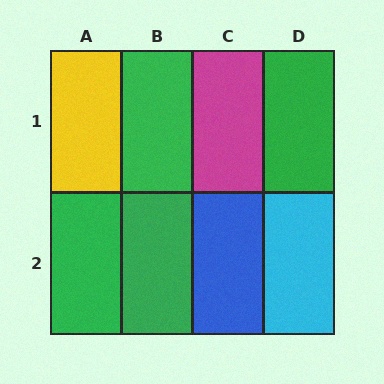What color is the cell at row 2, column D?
Cyan.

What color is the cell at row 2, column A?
Green.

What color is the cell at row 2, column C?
Blue.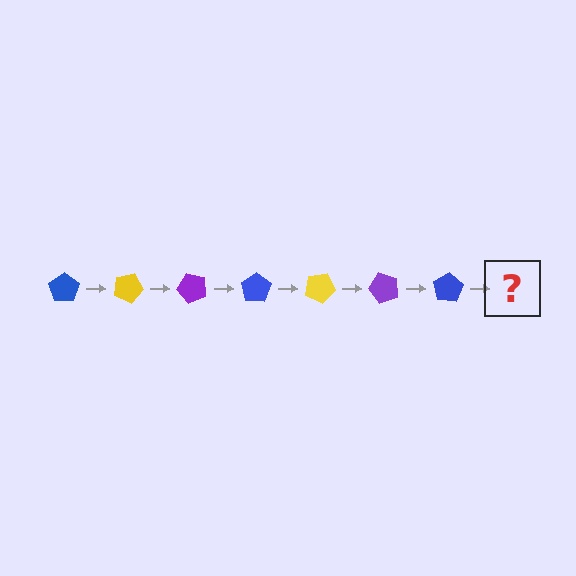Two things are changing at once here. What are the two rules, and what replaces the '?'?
The two rules are that it rotates 25 degrees each step and the color cycles through blue, yellow, and purple. The '?' should be a yellow pentagon, rotated 175 degrees from the start.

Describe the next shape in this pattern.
It should be a yellow pentagon, rotated 175 degrees from the start.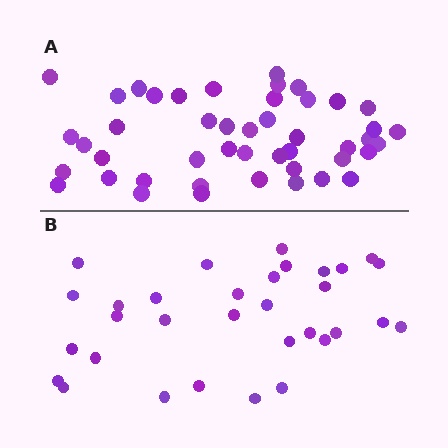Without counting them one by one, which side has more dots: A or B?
Region A (the top region) has more dots.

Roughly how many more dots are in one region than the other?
Region A has approximately 15 more dots than region B.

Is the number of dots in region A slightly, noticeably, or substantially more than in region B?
Region A has noticeably more, but not dramatically so. The ratio is roughly 1.4 to 1.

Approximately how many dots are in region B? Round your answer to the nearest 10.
About 30 dots. (The exact count is 32, which rounds to 30.)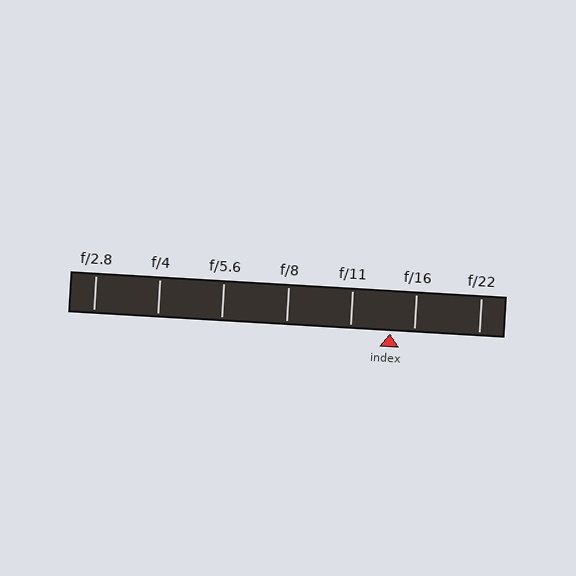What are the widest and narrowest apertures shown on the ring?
The widest aperture shown is f/2.8 and the narrowest is f/22.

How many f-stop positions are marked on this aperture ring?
There are 7 f-stop positions marked.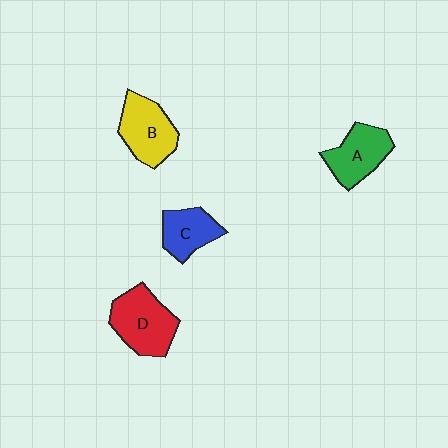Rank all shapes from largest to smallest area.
From largest to smallest: D (red), B (yellow), A (green), C (blue).